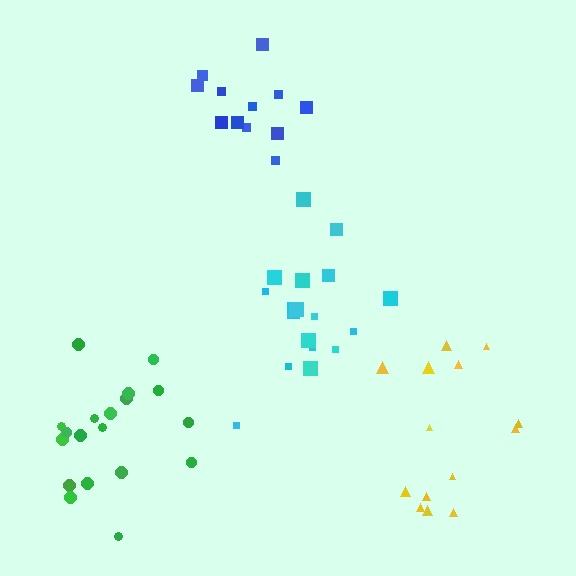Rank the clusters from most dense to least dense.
cyan, blue, green, yellow.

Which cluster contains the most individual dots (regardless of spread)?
Green (19).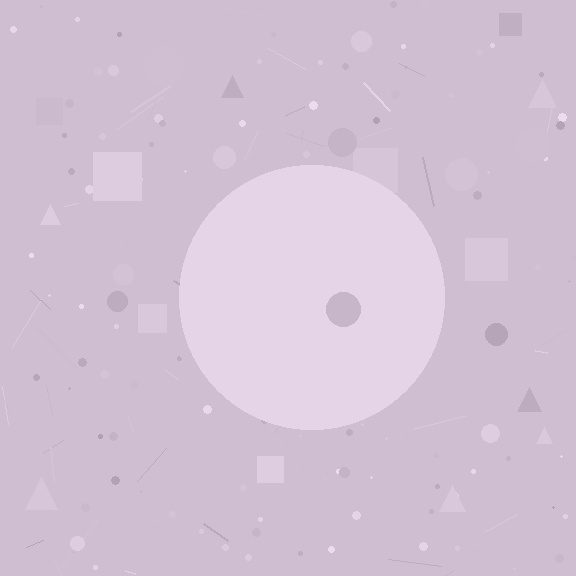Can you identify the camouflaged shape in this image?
The camouflaged shape is a circle.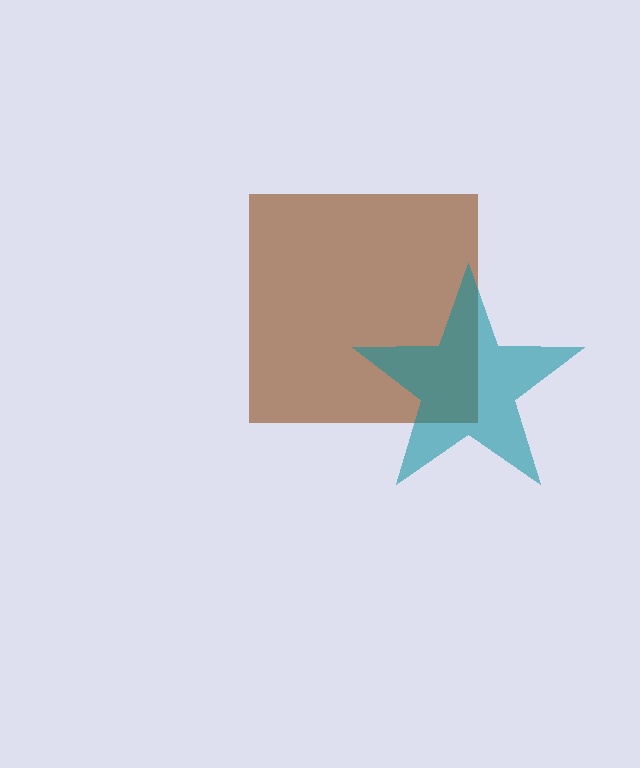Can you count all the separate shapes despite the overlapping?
Yes, there are 2 separate shapes.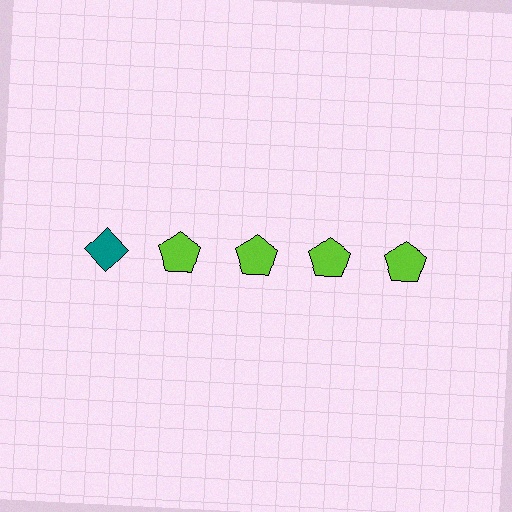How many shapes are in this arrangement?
There are 5 shapes arranged in a grid pattern.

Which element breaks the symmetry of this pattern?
The teal diamond in the top row, leftmost column breaks the symmetry. All other shapes are lime pentagons.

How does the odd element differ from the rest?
It differs in both color (teal instead of lime) and shape (diamond instead of pentagon).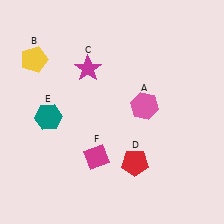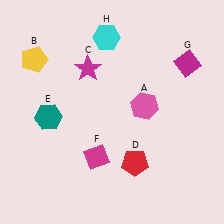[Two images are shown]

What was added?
A magenta diamond (G), a cyan hexagon (H) were added in Image 2.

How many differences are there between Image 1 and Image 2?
There are 2 differences between the two images.